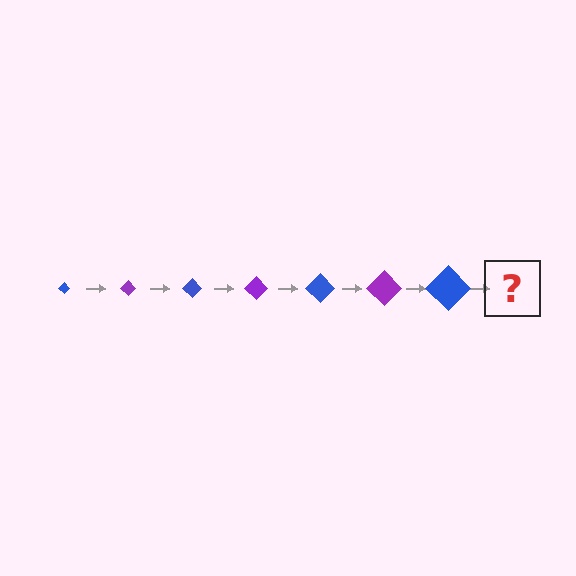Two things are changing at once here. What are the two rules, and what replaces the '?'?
The two rules are that the diamond grows larger each step and the color cycles through blue and purple. The '?' should be a purple diamond, larger than the previous one.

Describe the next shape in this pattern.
It should be a purple diamond, larger than the previous one.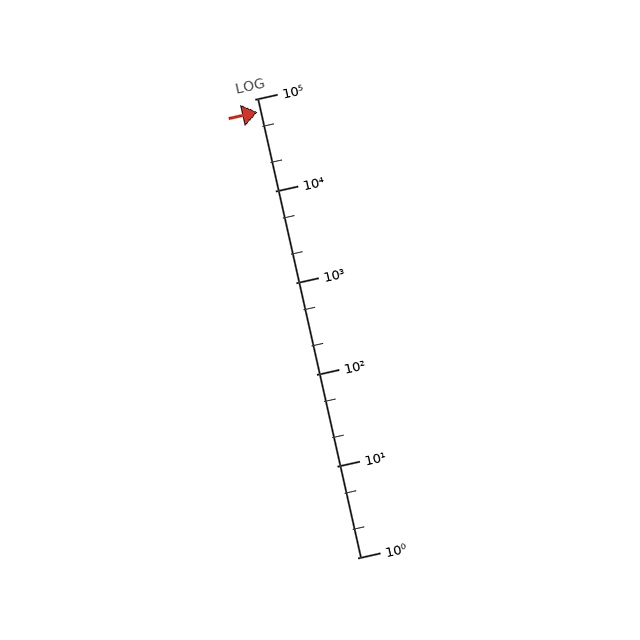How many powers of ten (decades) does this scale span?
The scale spans 5 decades, from 1 to 100000.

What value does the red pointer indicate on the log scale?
The pointer indicates approximately 72000.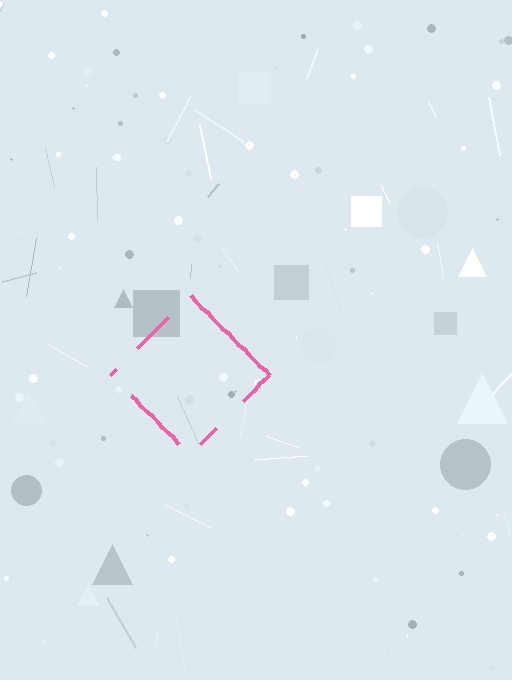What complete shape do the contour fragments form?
The contour fragments form a diamond.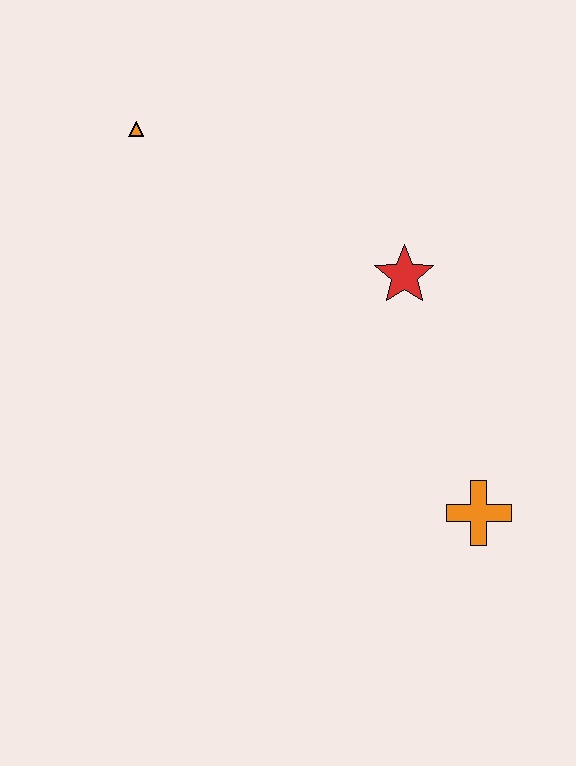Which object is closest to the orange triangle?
The red star is closest to the orange triangle.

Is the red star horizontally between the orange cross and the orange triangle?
Yes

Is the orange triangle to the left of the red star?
Yes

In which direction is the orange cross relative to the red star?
The orange cross is below the red star.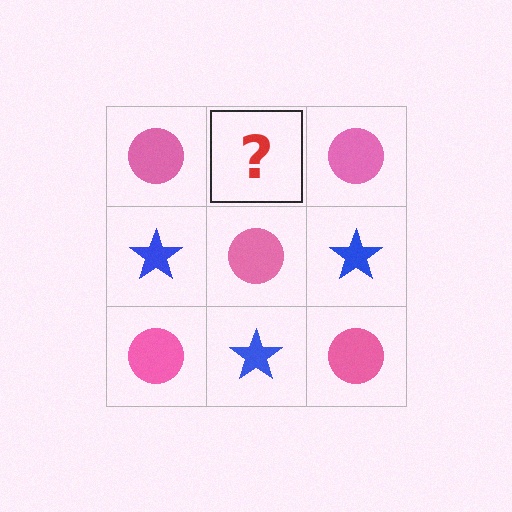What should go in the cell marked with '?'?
The missing cell should contain a blue star.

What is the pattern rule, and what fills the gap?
The rule is that it alternates pink circle and blue star in a checkerboard pattern. The gap should be filled with a blue star.